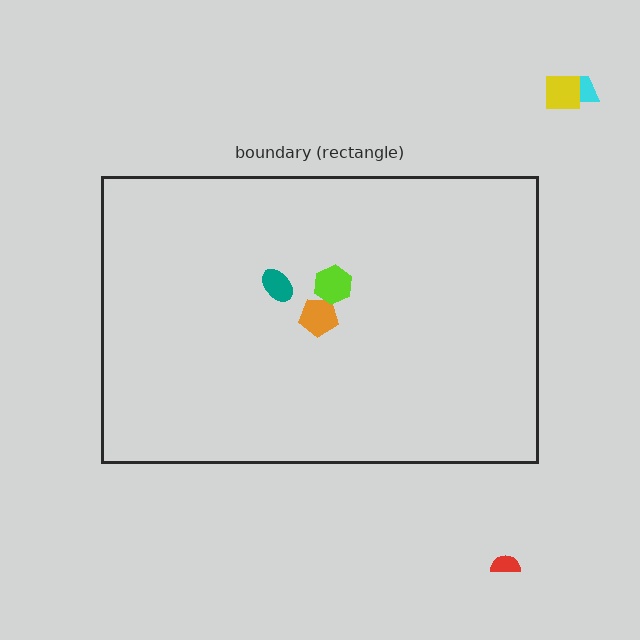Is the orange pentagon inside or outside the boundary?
Inside.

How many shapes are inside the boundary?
3 inside, 3 outside.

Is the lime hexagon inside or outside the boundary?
Inside.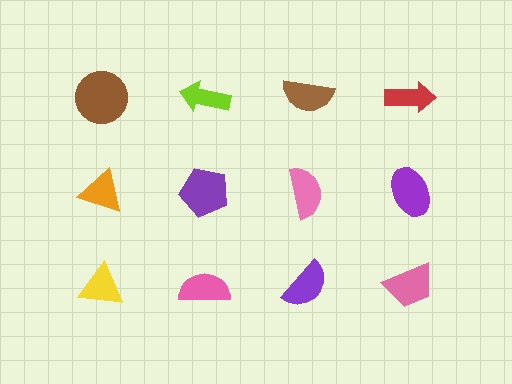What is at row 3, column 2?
A pink semicircle.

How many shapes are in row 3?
4 shapes.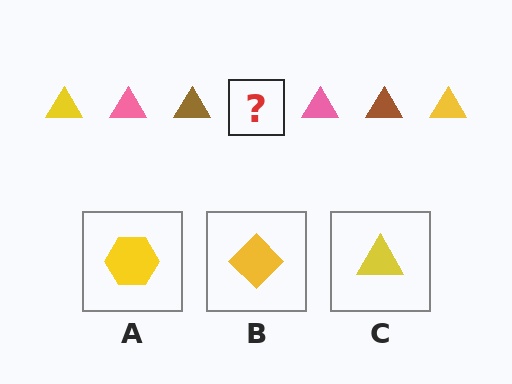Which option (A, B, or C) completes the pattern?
C.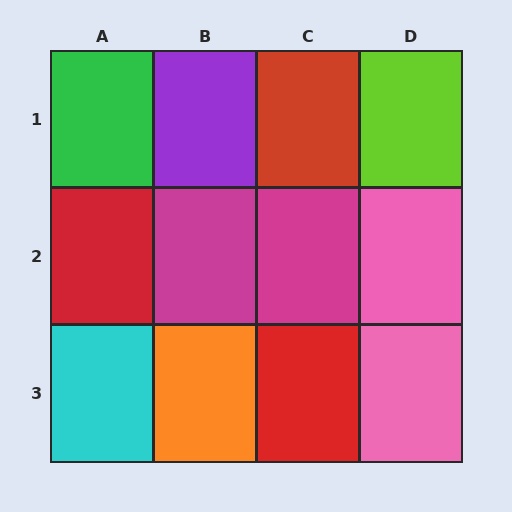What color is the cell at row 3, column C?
Red.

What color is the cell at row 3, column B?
Orange.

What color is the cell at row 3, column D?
Pink.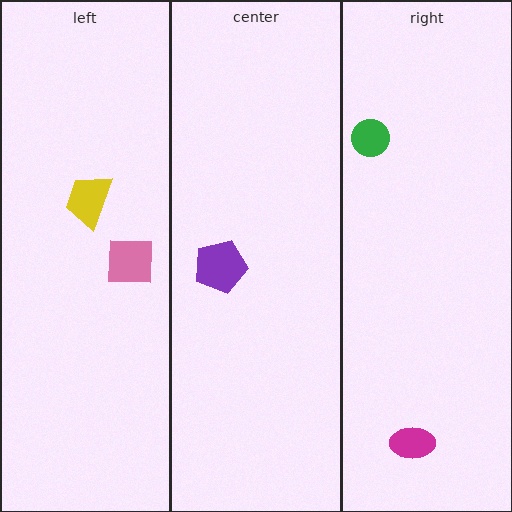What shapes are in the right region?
The green circle, the magenta ellipse.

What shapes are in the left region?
The pink square, the yellow trapezoid.